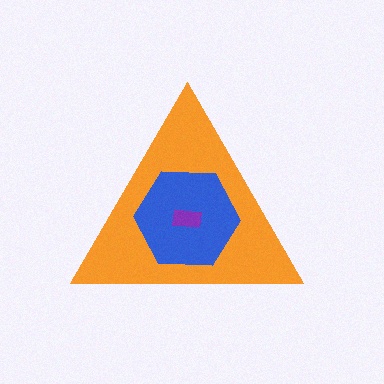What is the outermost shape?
The orange triangle.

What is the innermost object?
The purple rectangle.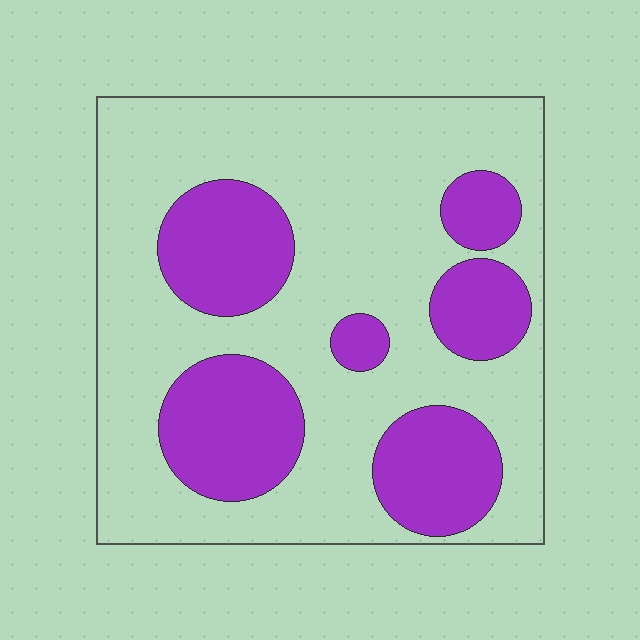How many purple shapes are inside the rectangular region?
6.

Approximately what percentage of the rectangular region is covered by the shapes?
Approximately 30%.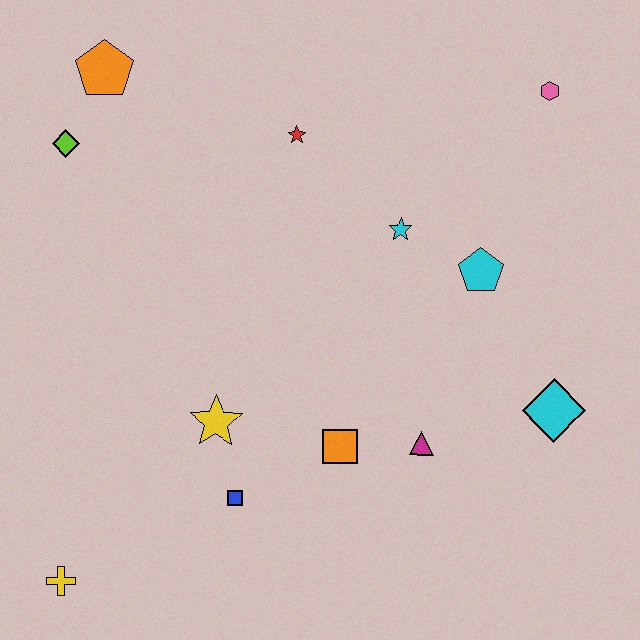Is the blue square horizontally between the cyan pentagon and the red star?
No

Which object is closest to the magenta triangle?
The orange square is closest to the magenta triangle.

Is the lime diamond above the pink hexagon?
No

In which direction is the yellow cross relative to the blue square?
The yellow cross is to the left of the blue square.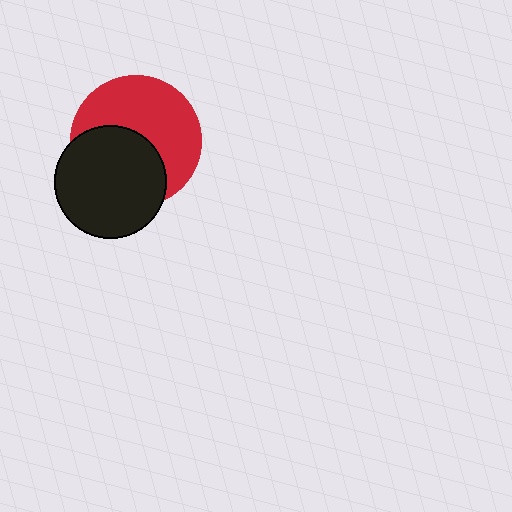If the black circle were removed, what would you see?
You would see the complete red circle.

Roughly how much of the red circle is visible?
About half of it is visible (roughly 56%).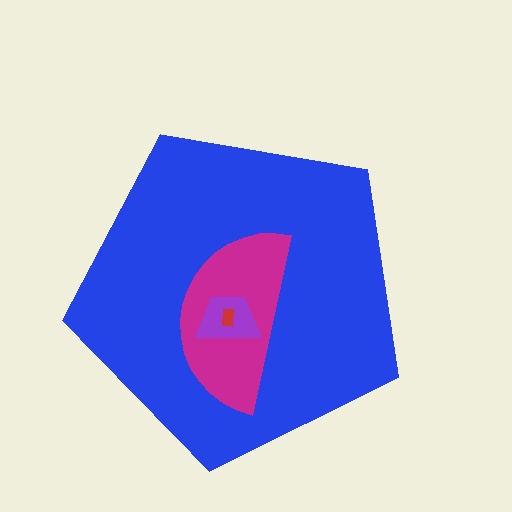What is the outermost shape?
The blue pentagon.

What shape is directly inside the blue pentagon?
The magenta semicircle.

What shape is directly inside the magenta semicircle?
The purple trapezoid.